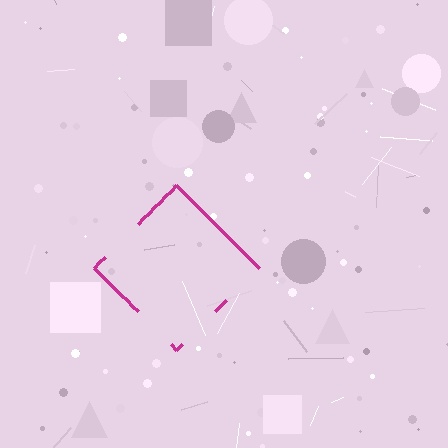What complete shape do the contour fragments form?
The contour fragments form a diamond.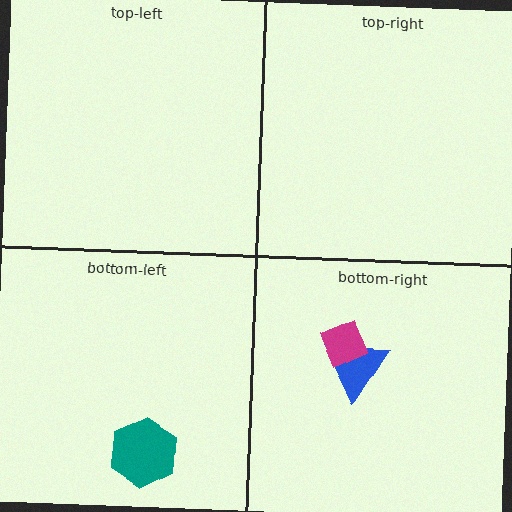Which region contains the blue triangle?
The bottom-right region.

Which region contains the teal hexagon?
The bottom-left region.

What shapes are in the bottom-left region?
The teal hexagon.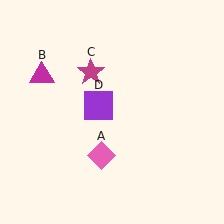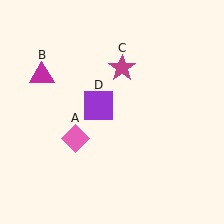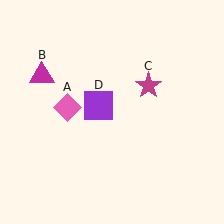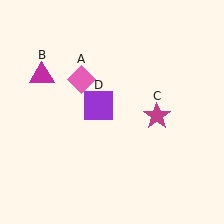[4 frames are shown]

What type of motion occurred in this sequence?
The pink diamond (object A), magenta star (object C) rotated clockwise around the center of the scene.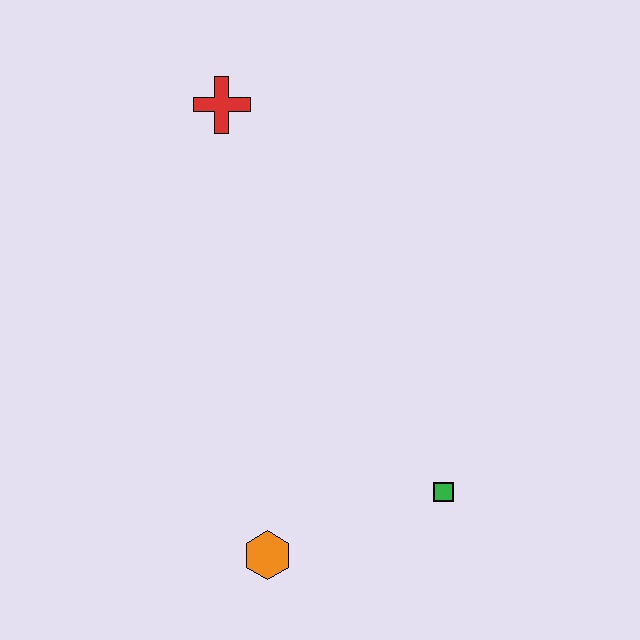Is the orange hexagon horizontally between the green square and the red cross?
Yes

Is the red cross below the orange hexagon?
No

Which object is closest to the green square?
The orange hexagon is closest to the green square.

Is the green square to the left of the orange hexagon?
No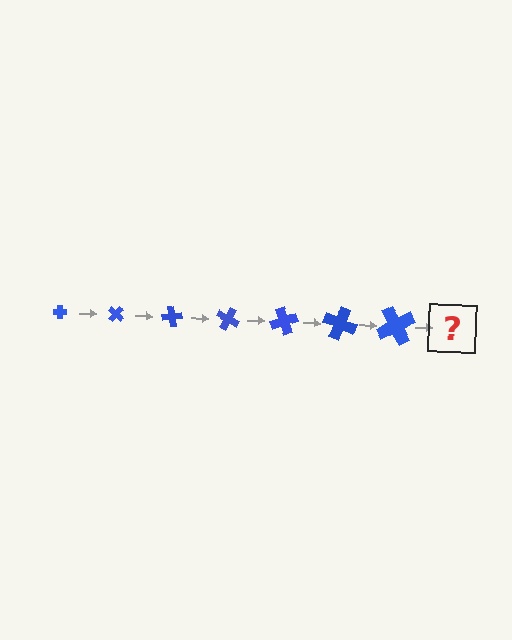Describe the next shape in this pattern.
It should be a cross, larger than the previous one and rotated 280 degrees from the start.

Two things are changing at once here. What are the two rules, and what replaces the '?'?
The two rules are that the cross grows larger each step and it rotates 40 degrees each step. The '?' should be a cross, larger than the previous one and rotated 280 degrees from the start.